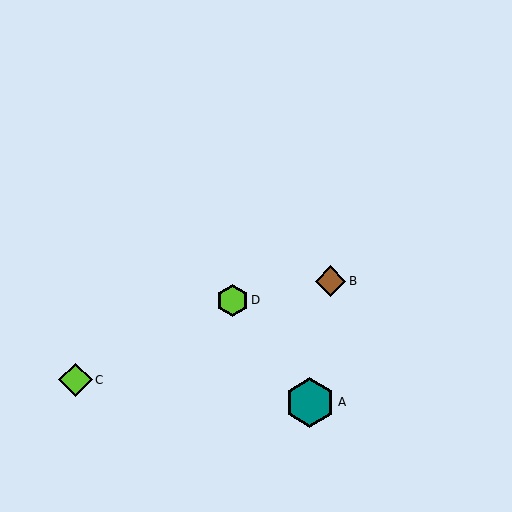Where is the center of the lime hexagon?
The center of the lime hexagon is at (232, 300).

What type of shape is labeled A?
Shape A is a teal hexagon.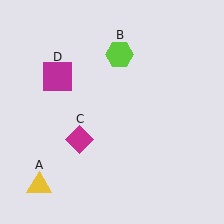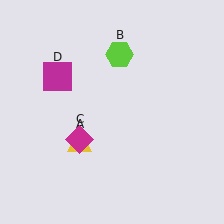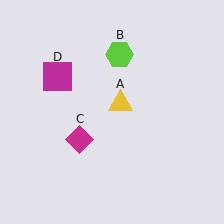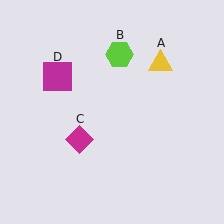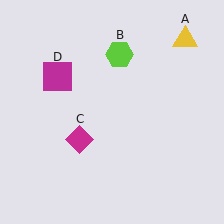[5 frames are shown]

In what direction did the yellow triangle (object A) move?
The yellow triangle (object A) moved up and to the right.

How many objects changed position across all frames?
1 object changed position: yellow triangle (object A).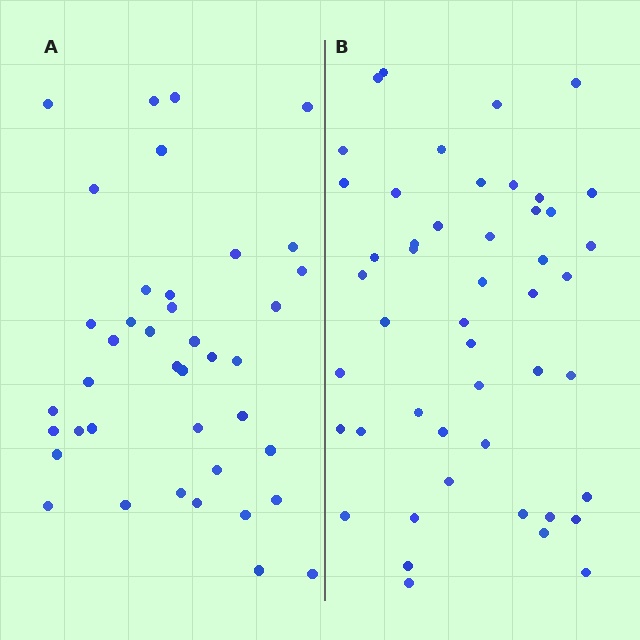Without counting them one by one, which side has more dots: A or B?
Region B (the right region) has more dots.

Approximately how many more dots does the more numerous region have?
Region B has roughly 8 or so more dots than region A.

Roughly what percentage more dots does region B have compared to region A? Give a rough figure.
About 20% more.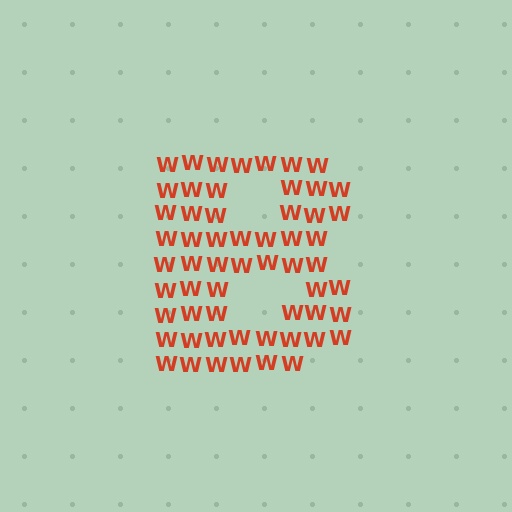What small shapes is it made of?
It is made of small letter W's.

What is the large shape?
The large shape is the letter B.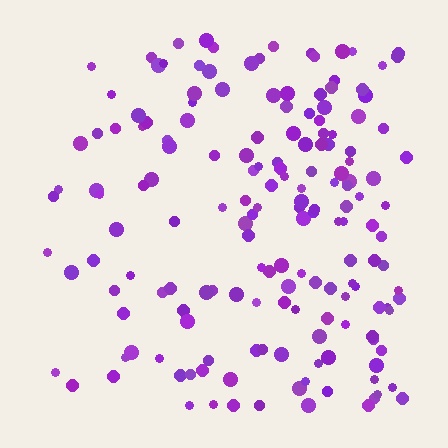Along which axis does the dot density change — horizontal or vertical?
Horizontal.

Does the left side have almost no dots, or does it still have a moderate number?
Still a moderate number, just noticeably fewer than the right.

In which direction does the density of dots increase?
From left to right, with the right side densest.